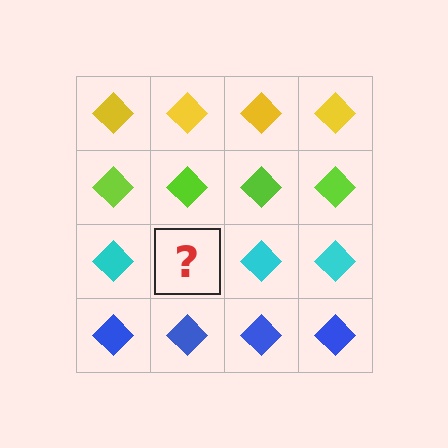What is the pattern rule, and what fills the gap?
The rule is that each row has a consistent color. The gap should be filled with a cyan diamond.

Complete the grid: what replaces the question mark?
The question mark should be replaced with a cyan diamond.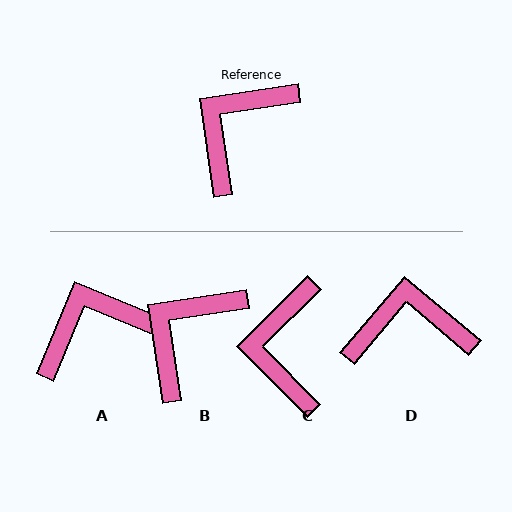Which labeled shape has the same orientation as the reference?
B.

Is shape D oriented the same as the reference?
No, it is off by about 49 degrees.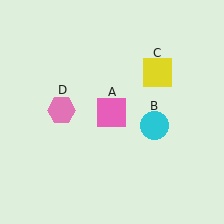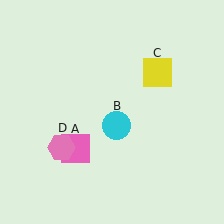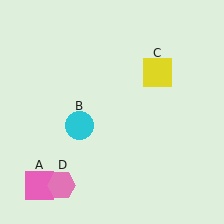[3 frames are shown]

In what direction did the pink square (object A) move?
The pink square (object A) moved down and to the left.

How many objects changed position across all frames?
3 objects changed position: pink square (object A), cyan circle (object B), pink hexagon (object D).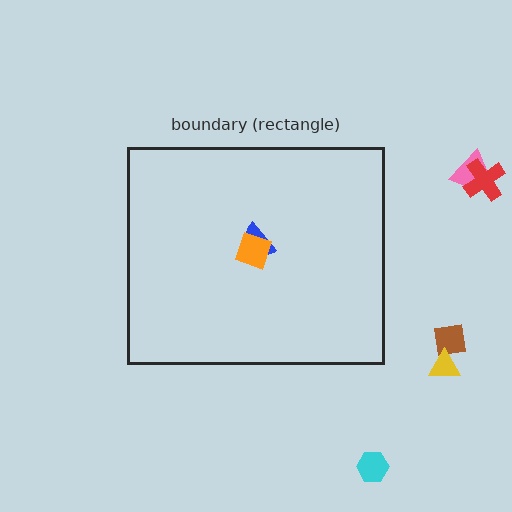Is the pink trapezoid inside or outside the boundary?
Outside.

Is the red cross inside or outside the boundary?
Outside.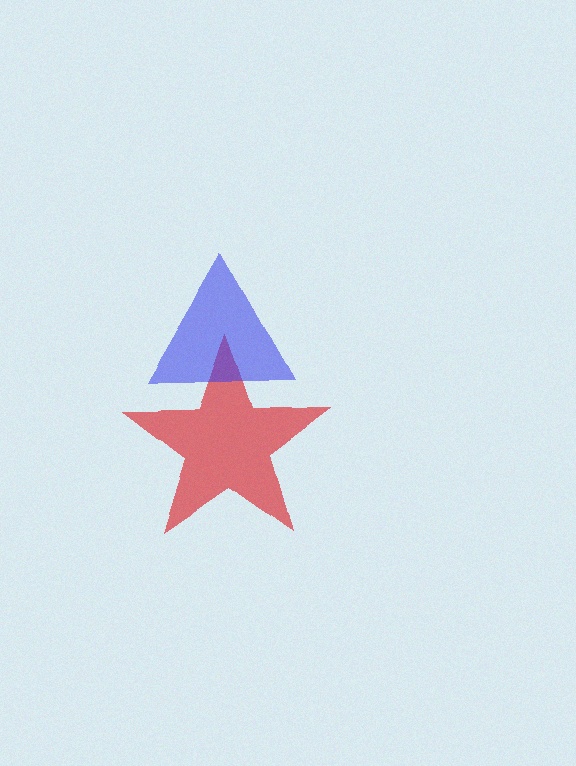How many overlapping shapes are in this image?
There are 2 overlapping shapes in the image.